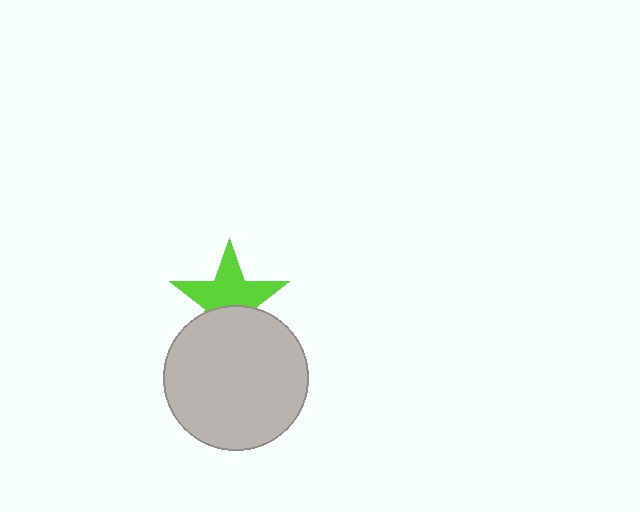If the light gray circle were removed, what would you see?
You would see the complete lime star.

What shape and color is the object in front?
The object in front is a light gray circle.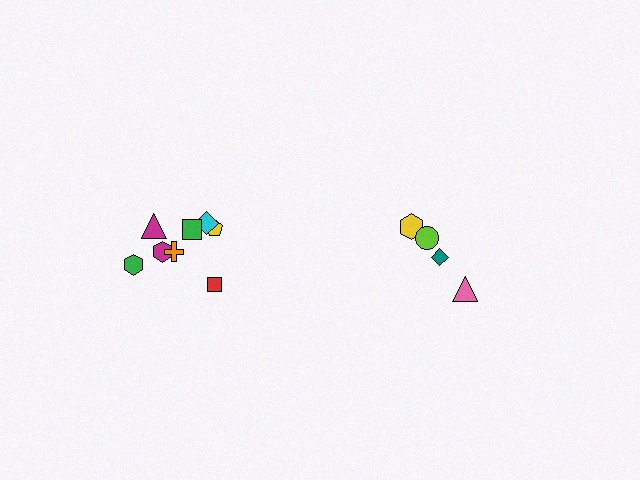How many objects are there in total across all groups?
There are 12 objects.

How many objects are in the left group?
There are 8 objects.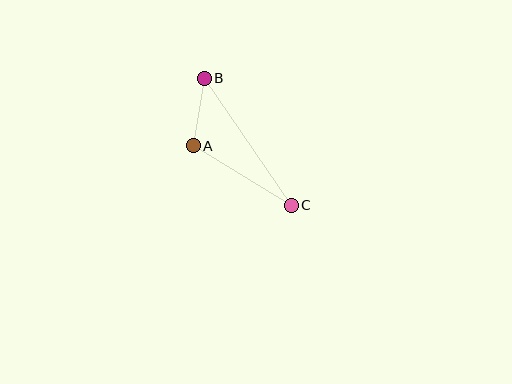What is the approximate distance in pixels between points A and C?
The distance between A and C is approximately 115 pixels.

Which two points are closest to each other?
Points A and B are closest to each other.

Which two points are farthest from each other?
Points B and C are farthest from each other.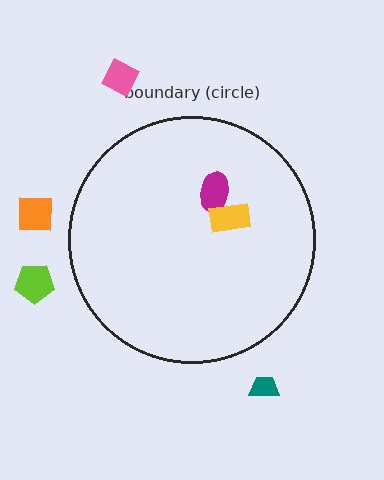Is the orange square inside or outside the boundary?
Outside.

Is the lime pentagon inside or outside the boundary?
Outside.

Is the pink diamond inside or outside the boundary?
Outside.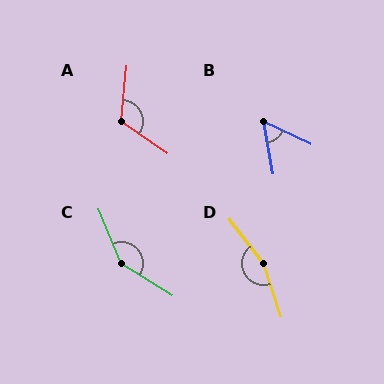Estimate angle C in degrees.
Approximately 144 degrees.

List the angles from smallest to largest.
B (55°), A (119°), C (144°), D (161°).